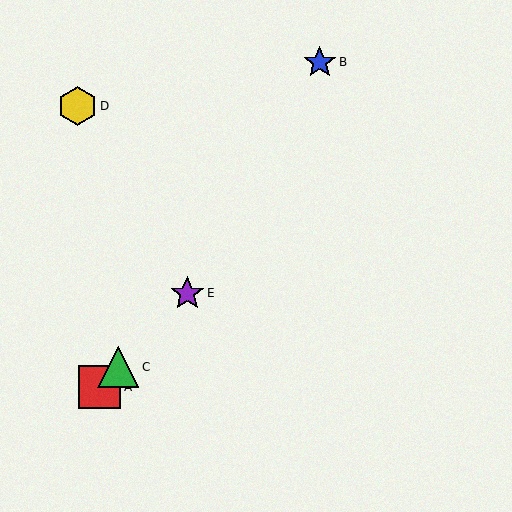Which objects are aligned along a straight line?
Objects A, C, E are aligned along a straight line.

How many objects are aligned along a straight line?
3 objects (A, C, E) are aligned along a straight line.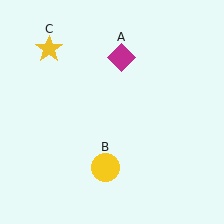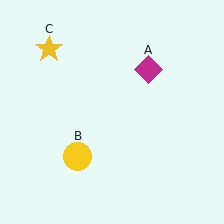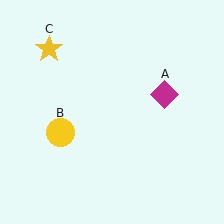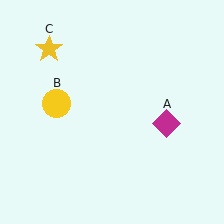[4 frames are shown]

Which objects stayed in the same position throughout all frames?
Yellow star (object C) remained stationary.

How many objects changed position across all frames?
2 objects changed position: magenta diamond (object A), yellow circle (object B).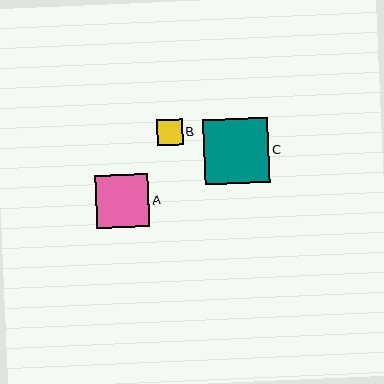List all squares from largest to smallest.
From largest to smallest: C, A, B.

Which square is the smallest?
Square B is the smallest with a size of approximately 25 pixels.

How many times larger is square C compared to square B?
Square C is approximately 2.6 times the size of square B.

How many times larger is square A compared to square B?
Square A is approximately 2.1 times the size of square B.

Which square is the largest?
Square C is the largest with a size of approximately 65 pixels.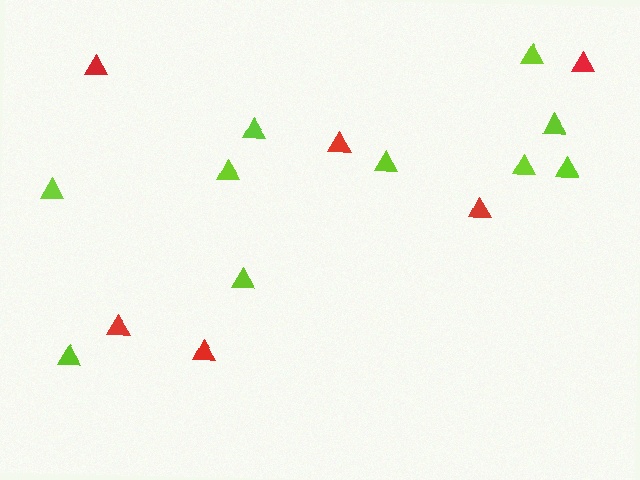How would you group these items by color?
There are 2 groups: one group of red triangles (6) and one group of lime triangles (10).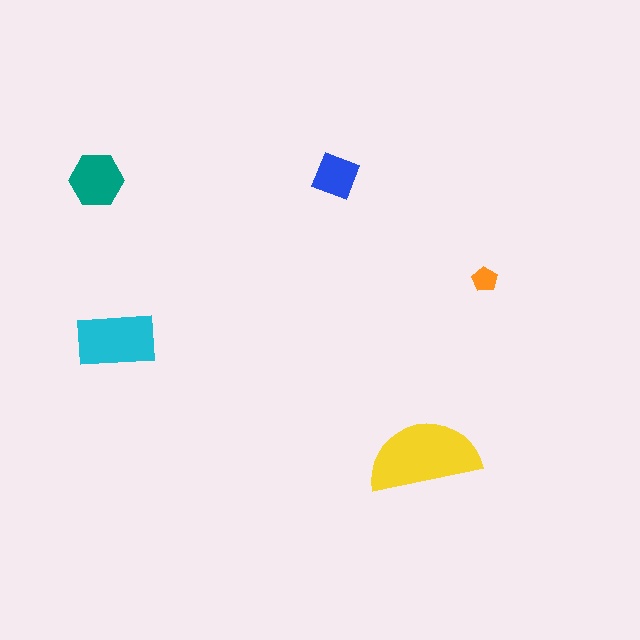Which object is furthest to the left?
The teal hexagon is leftmost.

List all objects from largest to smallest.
The yellow semicircle, the cyan rectangle, the teal hexagon, the blue diamond, the orange pentagon.